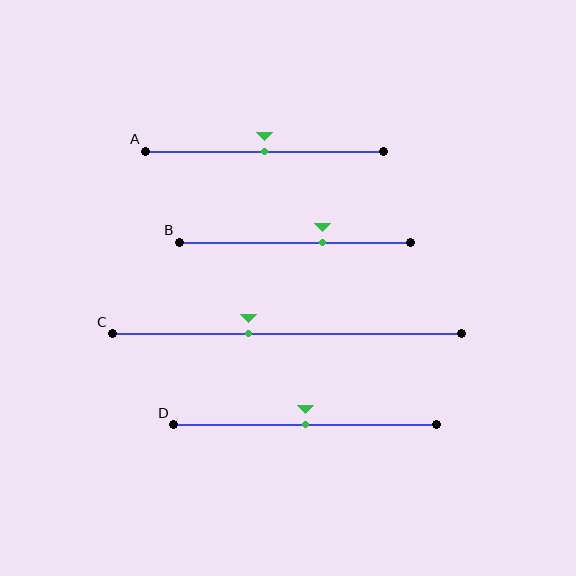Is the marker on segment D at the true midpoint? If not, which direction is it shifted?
Yes, the marker on segment D is at the true midpoint.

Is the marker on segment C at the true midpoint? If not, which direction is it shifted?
No, the marker on segment C is shifted to the left by about 11% of the segment length.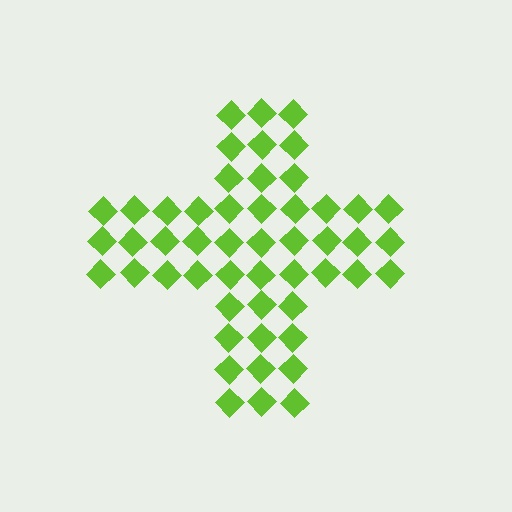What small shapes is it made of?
It is made of small diamonds.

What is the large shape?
The large shape is a cross.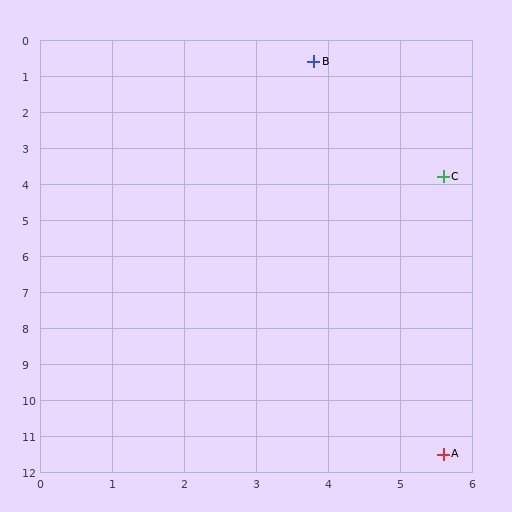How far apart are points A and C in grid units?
Points A and C are about 7.7 grid units apart.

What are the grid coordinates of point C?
Point C is at approximately (5.6, 3.8).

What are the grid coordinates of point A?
Point A is at approximately (5.6, 11.5).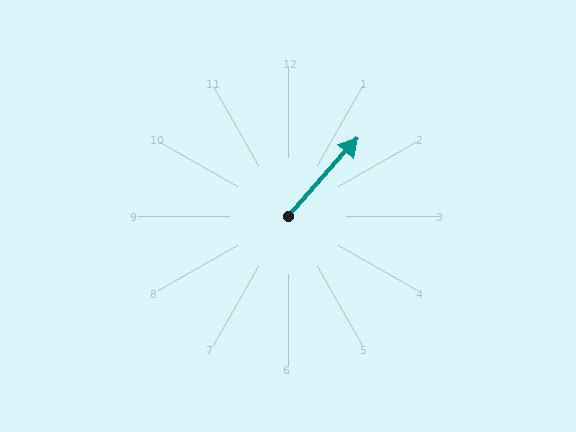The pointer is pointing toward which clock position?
Roughly 1 o'clock.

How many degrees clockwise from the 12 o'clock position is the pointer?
Approximately 42 degrees.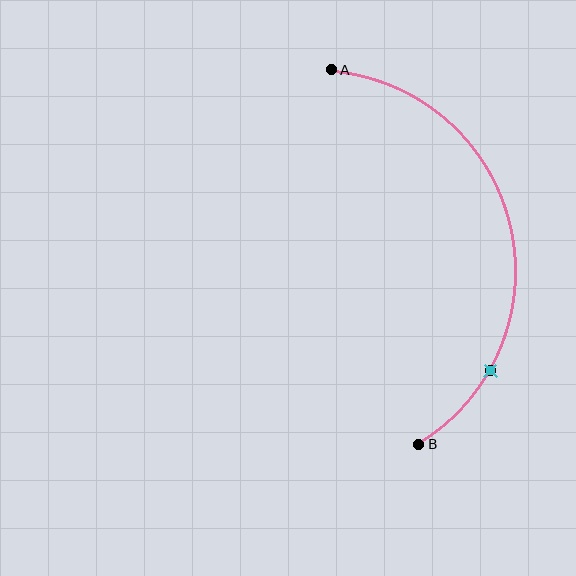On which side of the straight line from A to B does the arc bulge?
The arc bulges to the right of the straight line connecting A and B.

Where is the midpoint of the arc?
The arc midpoint is the point on the curve farthest from the straight line joining A and B. It sits to the right of that line.